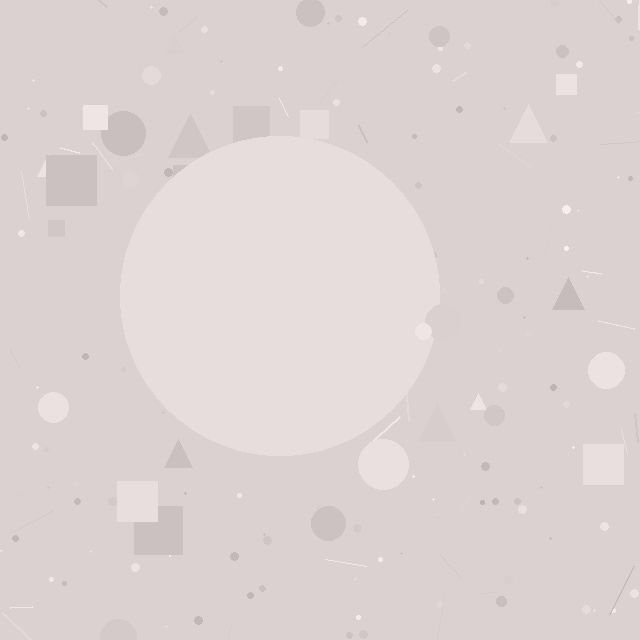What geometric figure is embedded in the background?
A circle is embedded in the background.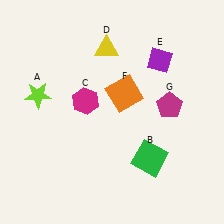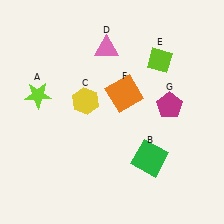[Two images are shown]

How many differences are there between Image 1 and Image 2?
There are 3 differences between the two images.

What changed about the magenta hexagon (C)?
In Image 1, C is magenta. In Image 2, it changed to yellow.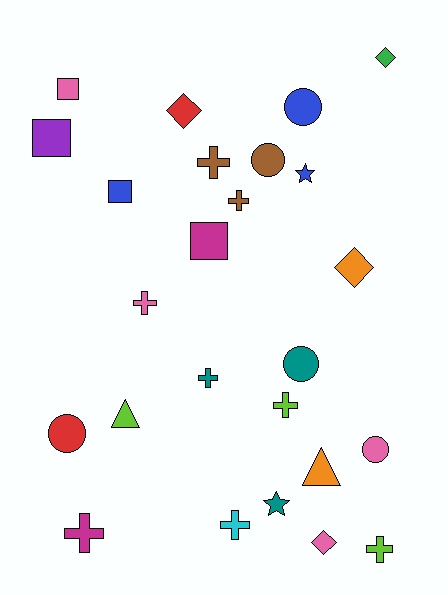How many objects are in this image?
There are 25 objects.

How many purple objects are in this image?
There is 1 purple object.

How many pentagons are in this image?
There are no pentagons.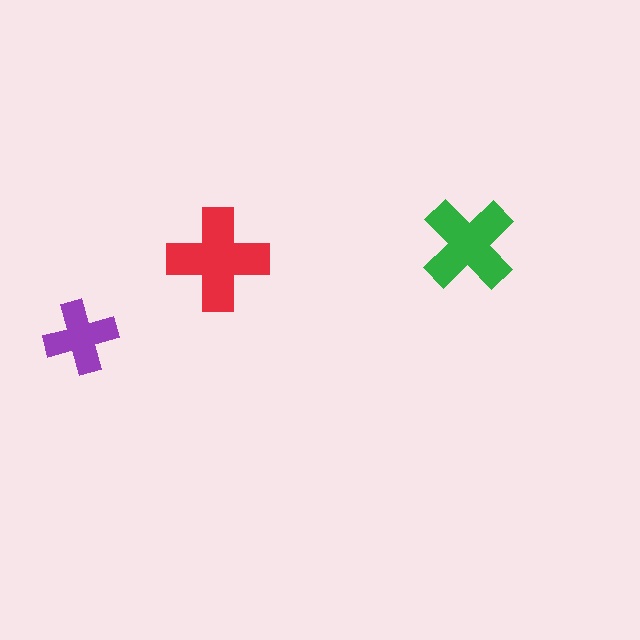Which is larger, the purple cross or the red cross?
The red one.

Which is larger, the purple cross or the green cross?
The green one.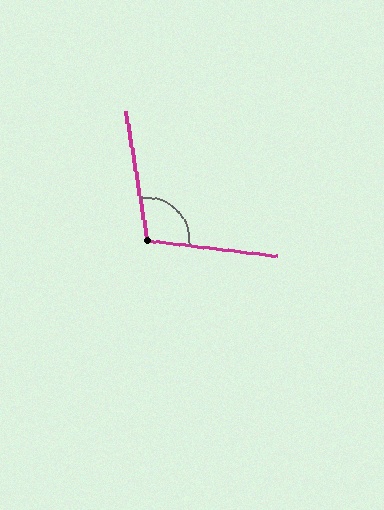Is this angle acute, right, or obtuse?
It is obtuse.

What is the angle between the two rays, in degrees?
Approximately 106 degrees.